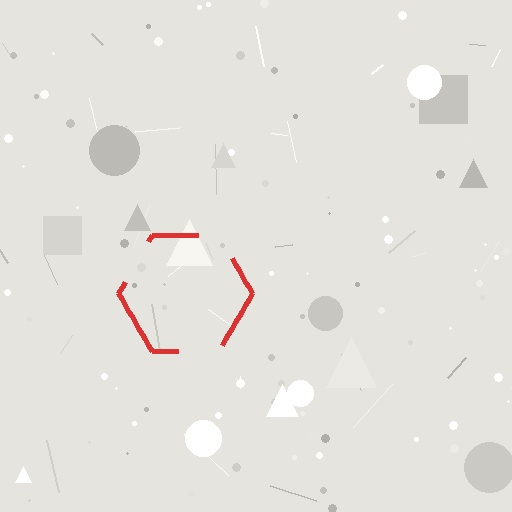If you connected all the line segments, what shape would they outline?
They would outline a hexagon.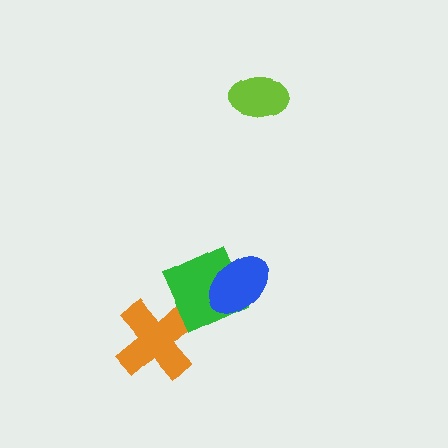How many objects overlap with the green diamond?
2 objects overlap with the green diamond.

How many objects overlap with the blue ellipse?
1 object overlaps with the blue ellipse.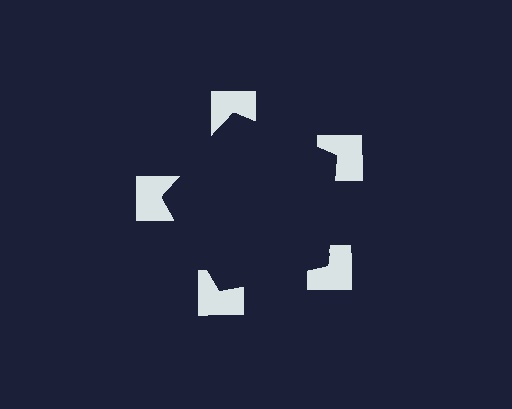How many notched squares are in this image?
There are 5 — one at each vertex of the illusory pentagon.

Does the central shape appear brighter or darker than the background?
It typically appears slightly darker than the background, even though no actual brightness change is drawn.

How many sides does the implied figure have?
5 sides.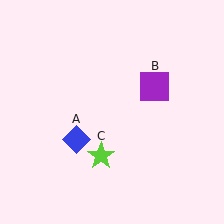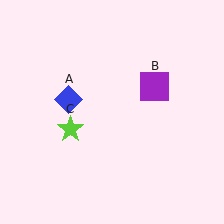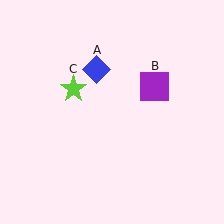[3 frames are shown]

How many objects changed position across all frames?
2 objects changed position: blue diamond (object A), lime star (object C).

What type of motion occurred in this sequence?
The blue diamond (object A), lime star (object C) rotated clockwise around the center of the scene.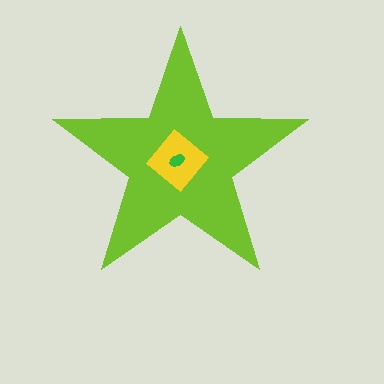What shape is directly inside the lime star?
The yellow diamond.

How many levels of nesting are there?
3.